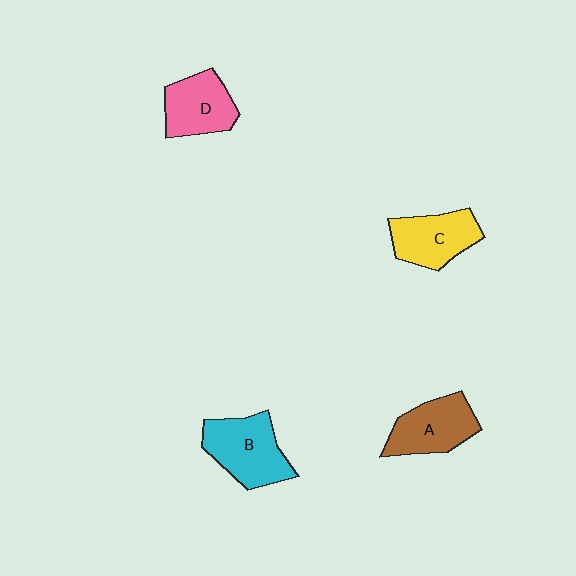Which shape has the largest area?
Shape B (cyan).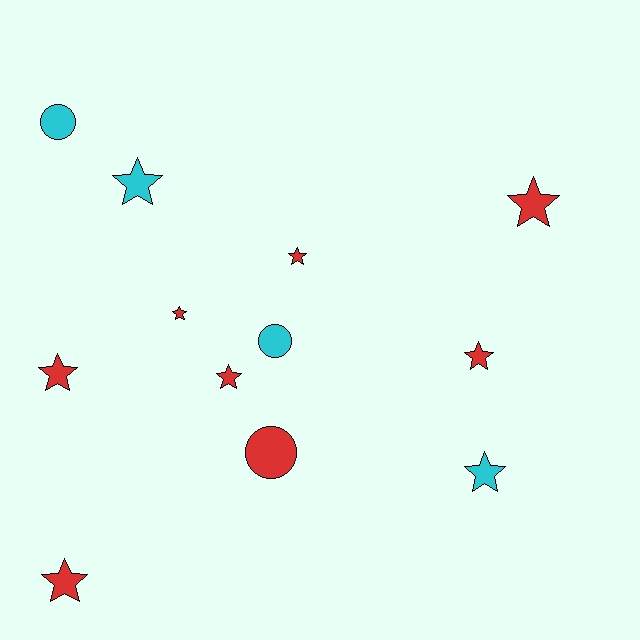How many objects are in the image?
There are 12 objects.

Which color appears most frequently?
Red, with 8 objects.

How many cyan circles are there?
There are 2 cyan circles.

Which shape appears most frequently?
Star, with 9 objects.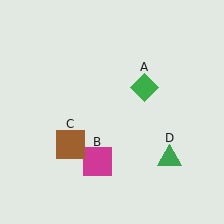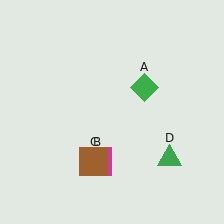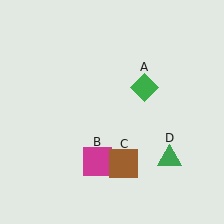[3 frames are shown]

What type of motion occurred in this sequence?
The brown square (object C) rotated counterclockwise around the center of the scene.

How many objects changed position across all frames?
1 object changed position: brown square (object C).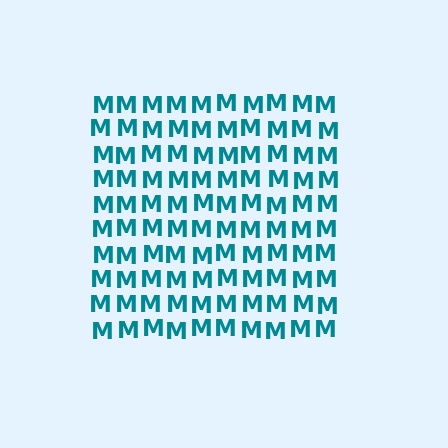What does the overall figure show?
The overall figure shows a square.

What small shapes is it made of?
It is made of small letter M's.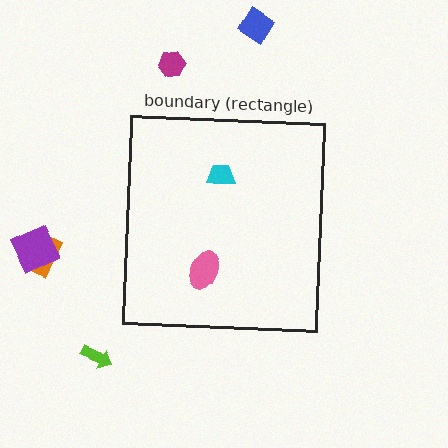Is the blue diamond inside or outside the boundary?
Outside.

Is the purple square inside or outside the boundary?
Outside.